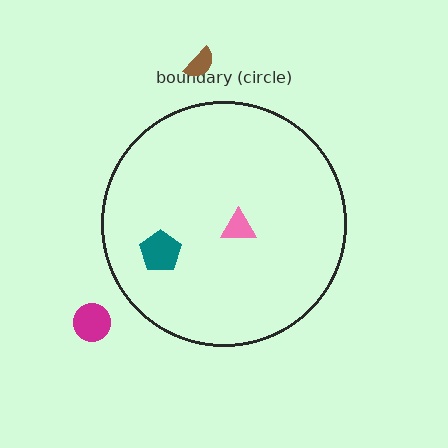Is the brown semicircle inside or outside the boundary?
Outside.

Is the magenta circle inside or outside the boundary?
Outside.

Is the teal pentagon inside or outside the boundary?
Inside.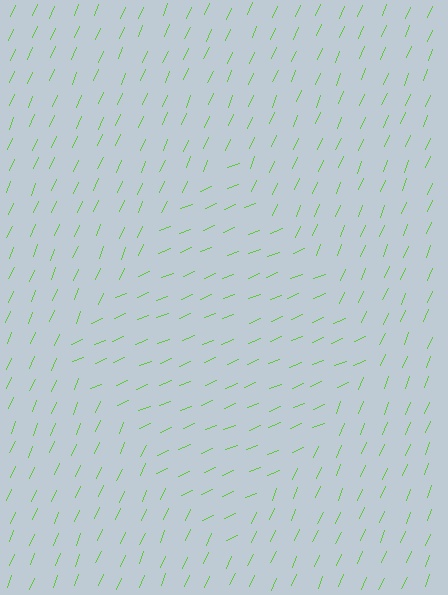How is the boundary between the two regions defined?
The boundary is defined purely by a change in line orientation (approximately 45 degrees difference). All lines are the same color and thickness.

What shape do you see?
I see a diamond.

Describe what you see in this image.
The image is filled with small lime line segments. A diamond region in the image has lines oriented differently from the surrounding lines, creating a visible texture boundary.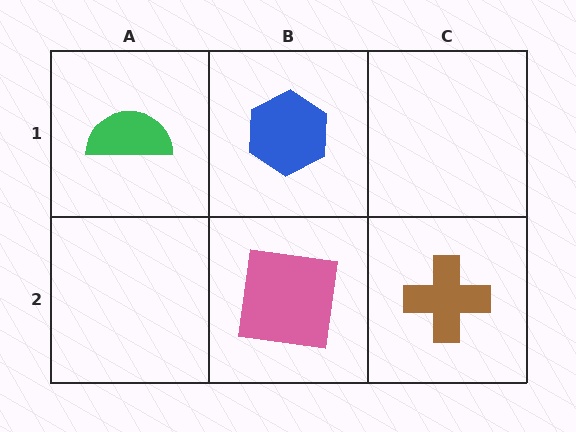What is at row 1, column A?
A green semicircle.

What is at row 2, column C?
A brown cross.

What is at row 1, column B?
A blue hexagon.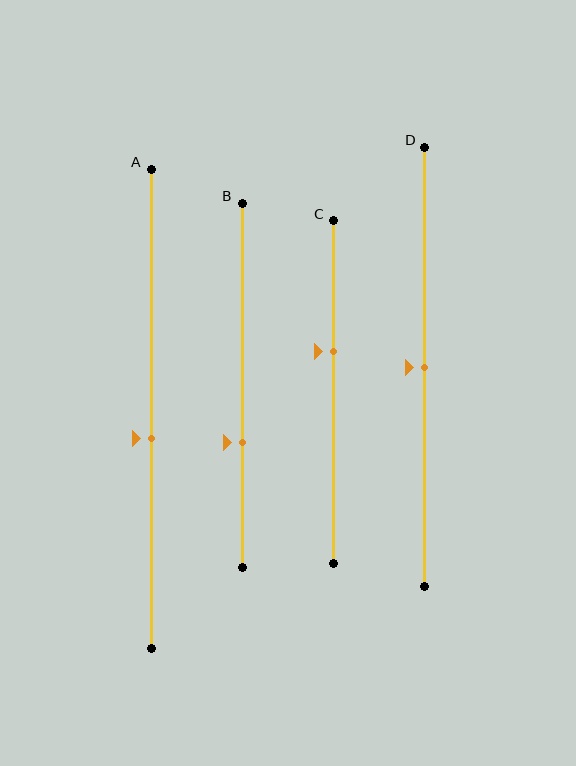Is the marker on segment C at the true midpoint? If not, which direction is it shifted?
No, the marker on segment C is shifted upward by about 12% of the segment length.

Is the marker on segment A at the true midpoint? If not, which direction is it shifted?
No, the marker on segment A is shifted downward by about 6% of the segment length.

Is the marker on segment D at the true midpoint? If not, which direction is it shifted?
Yes, the marker on segment D is at the true midpoint.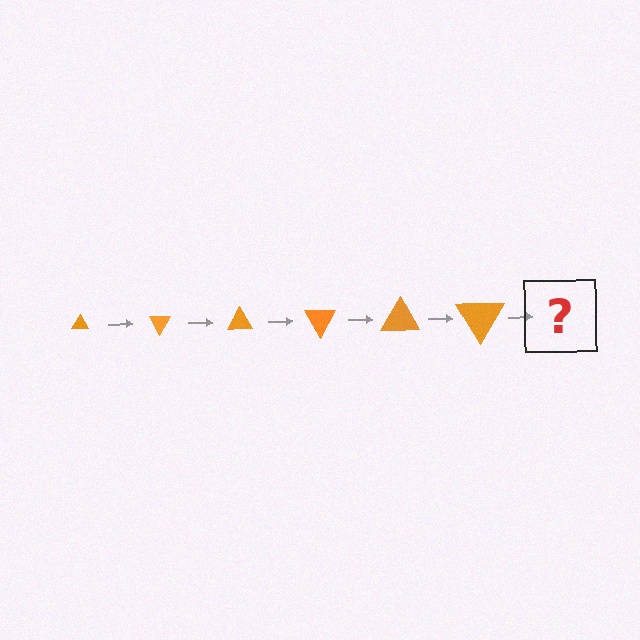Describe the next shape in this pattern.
It should be a triangle, larger than the previous one and rotated 360 degrees from the start.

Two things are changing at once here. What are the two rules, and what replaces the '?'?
The two rules are that the triangle grows larger each step and it rotates 60 degrees each step. The '?' should be a triangle, larger than the previous one and rotated 360 degrees from the start.